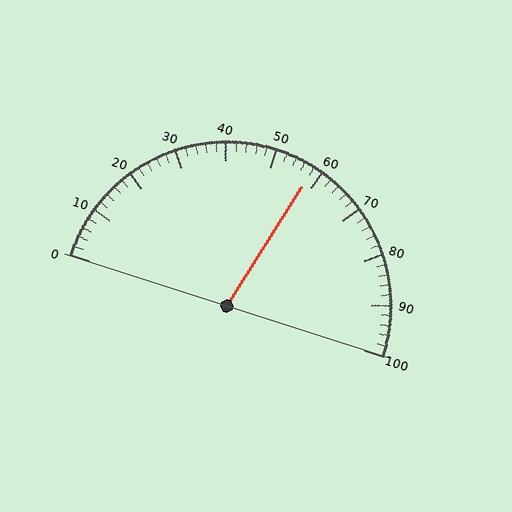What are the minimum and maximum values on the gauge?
The gauge ranges from 0 to 100.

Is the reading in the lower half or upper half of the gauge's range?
The reading is in the upper half of the range (0 to 100).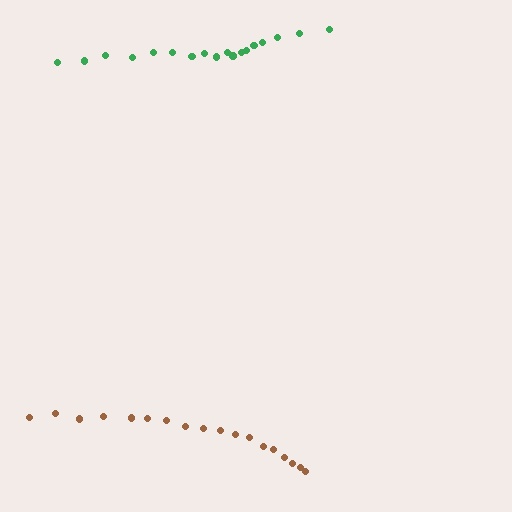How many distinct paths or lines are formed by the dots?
There are 2 distinct paths.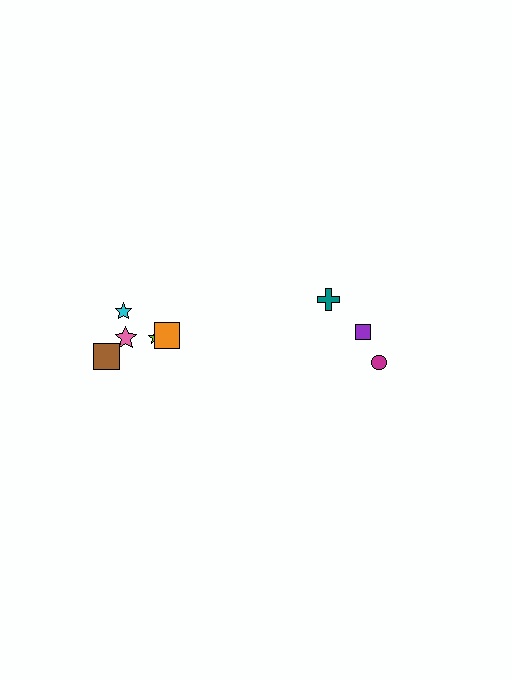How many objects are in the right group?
There are 3 objects.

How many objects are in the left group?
There are 5 objects.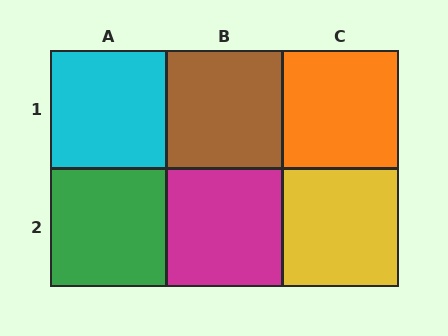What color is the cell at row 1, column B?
Brown.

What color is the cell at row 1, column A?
Cyan.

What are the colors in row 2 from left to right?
Green, magenta, yellow.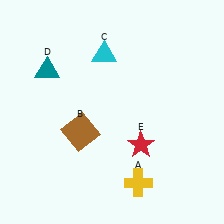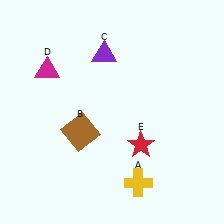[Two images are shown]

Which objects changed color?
C changed from cyan to purple. D changed from teal to magenta.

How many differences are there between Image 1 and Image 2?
There are 2 differences between the two images.